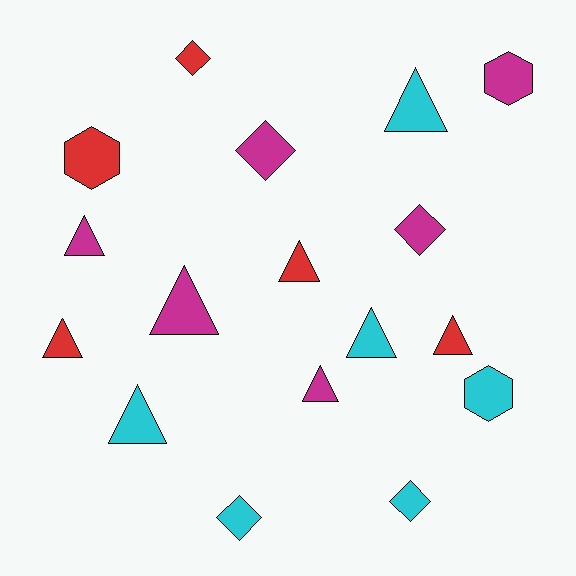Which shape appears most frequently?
Triangle, with 9 objects.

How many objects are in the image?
There are 17 objects.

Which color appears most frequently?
Cyan, with 6 objects.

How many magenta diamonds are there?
There are 2 magenta diamonds.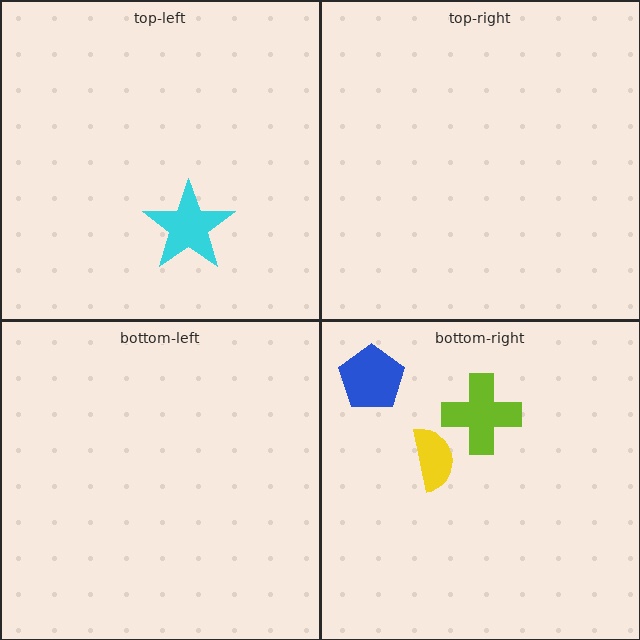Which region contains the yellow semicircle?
The bottom-right region.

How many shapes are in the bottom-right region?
3.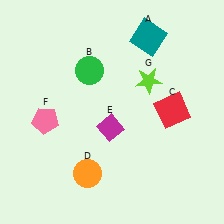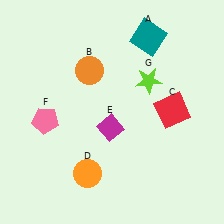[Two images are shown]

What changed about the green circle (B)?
In Image 1, B is green. In Image 2, it changed to orange.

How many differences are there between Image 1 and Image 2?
There is 1 difference between the two images.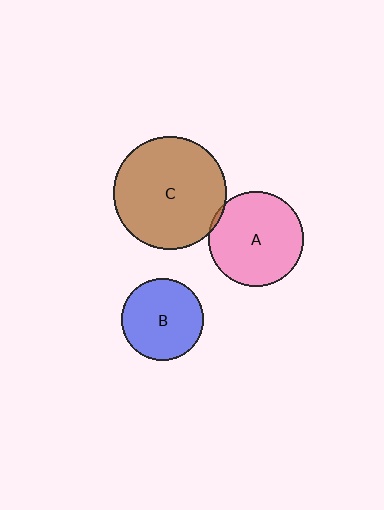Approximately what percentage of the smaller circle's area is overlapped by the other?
Approximately 5%.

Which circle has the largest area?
Circle C (brown).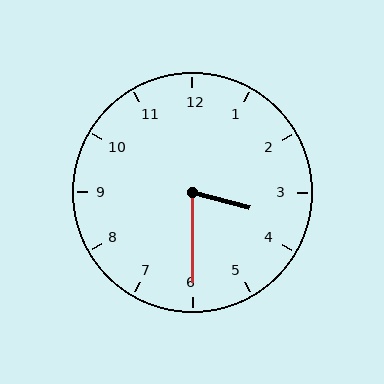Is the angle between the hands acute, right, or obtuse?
It is acute.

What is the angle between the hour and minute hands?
Approximately 75 degrees.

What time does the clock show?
3:30.